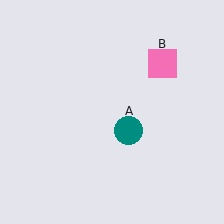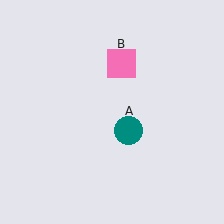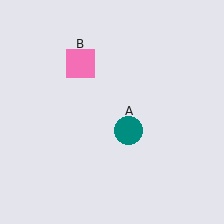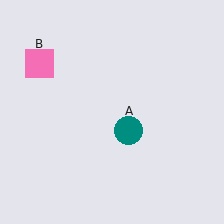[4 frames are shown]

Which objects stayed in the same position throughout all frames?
Teal circle (object A) remained stationary.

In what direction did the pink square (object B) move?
The pink square (object B) moved left.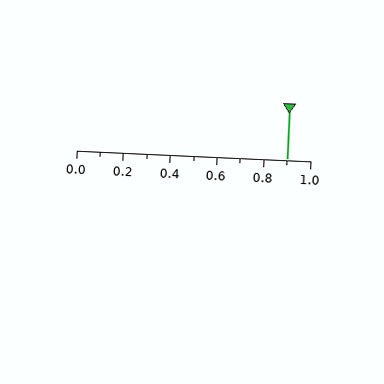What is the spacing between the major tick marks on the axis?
The major ticks are spaced 0.2 apart.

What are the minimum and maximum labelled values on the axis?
The axis runs from 0.0 to 1.0.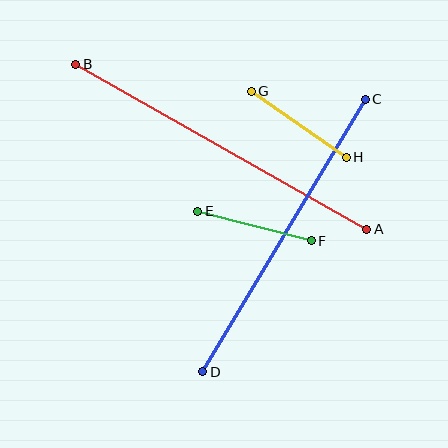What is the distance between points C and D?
The distance is approximately 317 pixels.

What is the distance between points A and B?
The distance is approximately 335 pixels.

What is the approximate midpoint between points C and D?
The midpoint is at approximately (284, 235) pixels.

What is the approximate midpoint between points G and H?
The midpoint is at approximately (299, 124) pixels.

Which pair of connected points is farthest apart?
Points A and B are farthest apart.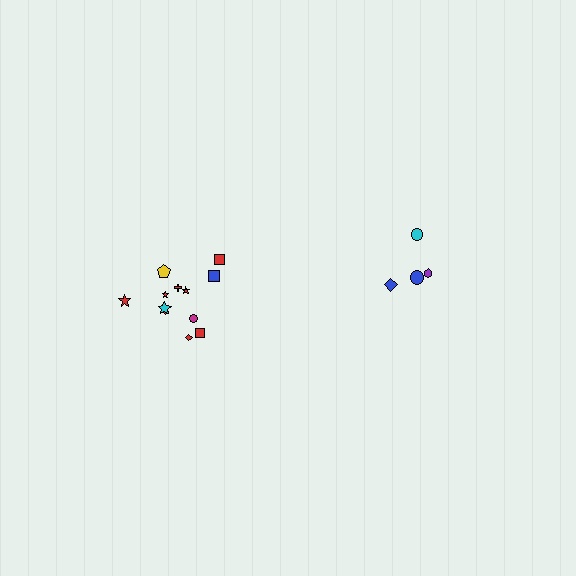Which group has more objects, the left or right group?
The left group.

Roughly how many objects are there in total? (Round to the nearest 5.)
Roughly 15 objects in total.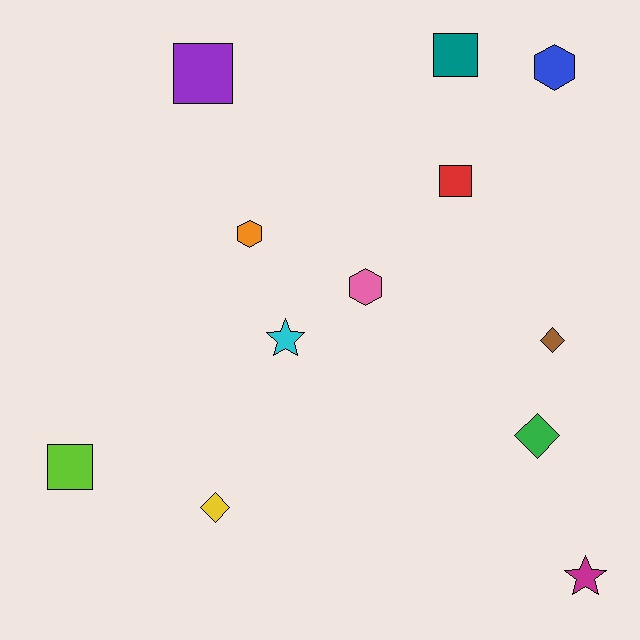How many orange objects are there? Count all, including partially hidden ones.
There is 1 orange object.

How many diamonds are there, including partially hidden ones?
There are 3 diamonds.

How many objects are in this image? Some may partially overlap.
There are 12 objects.